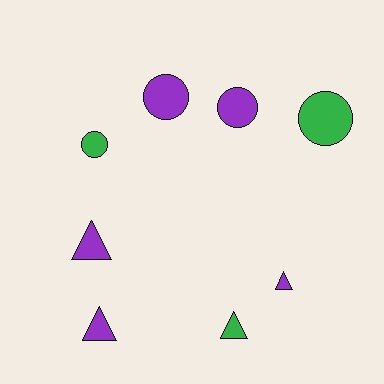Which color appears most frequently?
Purple, with 5 objects.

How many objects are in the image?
There are 8 objects.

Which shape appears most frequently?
Triangle, with 4 objects.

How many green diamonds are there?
There are no green diamonds.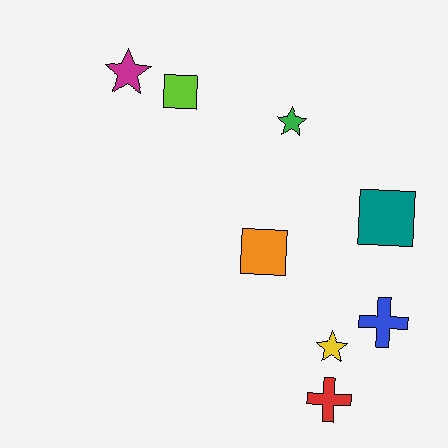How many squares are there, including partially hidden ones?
There are 3 squares.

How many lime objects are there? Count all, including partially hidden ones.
There is 1 lime object.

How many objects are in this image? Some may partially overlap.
There are 8 objects.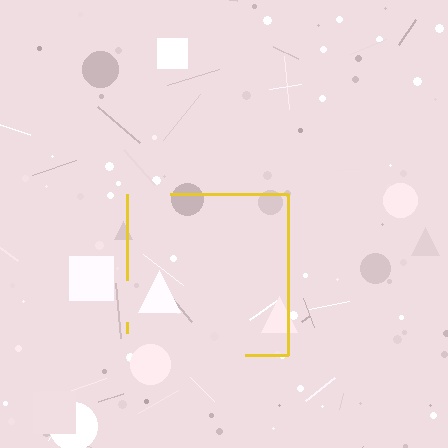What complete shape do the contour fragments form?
The contour fragments form a square.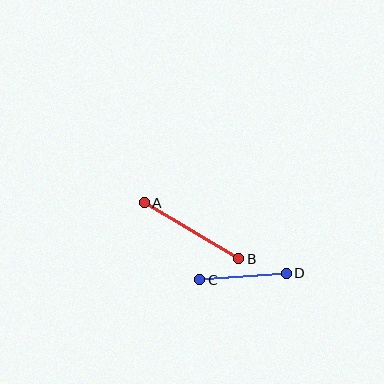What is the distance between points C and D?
The distance is approximately 87 pixels.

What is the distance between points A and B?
The distance is approximately 110 pixels.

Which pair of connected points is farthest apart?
Points A and B are farthest apart.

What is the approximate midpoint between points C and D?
The midpoint is at approximately (243, 276) pixels.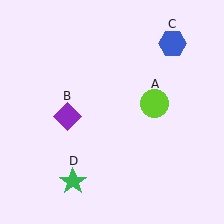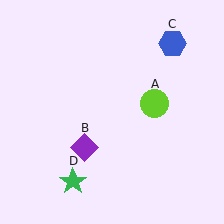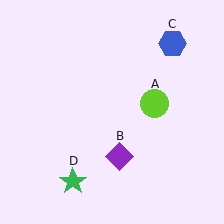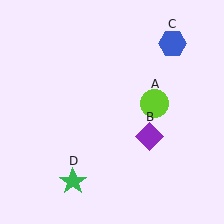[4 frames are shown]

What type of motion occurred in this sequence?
The purple diamond (object B) rotated counterclockwise around the center of the scene.